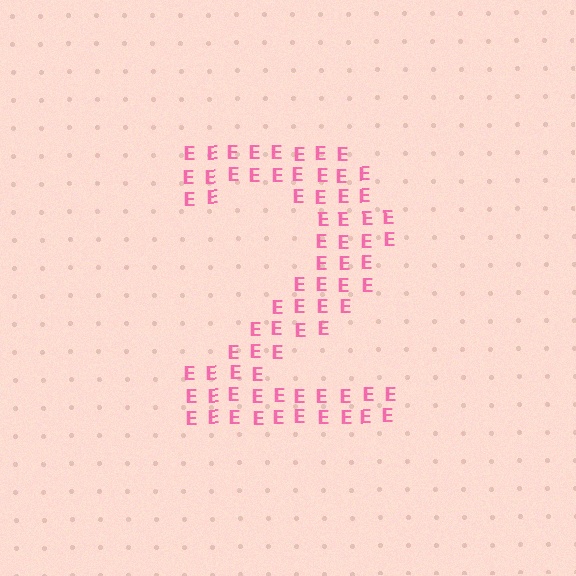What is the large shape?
The large shape is the digit 2.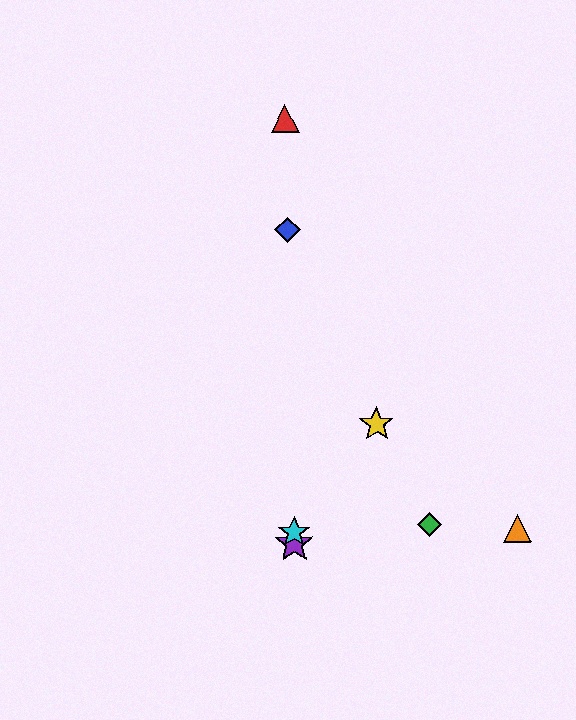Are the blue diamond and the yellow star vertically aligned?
No, the blue diamond is at x≈287 and the yellow star is at x≈377.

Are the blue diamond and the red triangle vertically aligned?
Yes, both are at x≈287.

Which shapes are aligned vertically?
The red triangle, the blue diamond, the purple star, the cyan star are aligned vertically.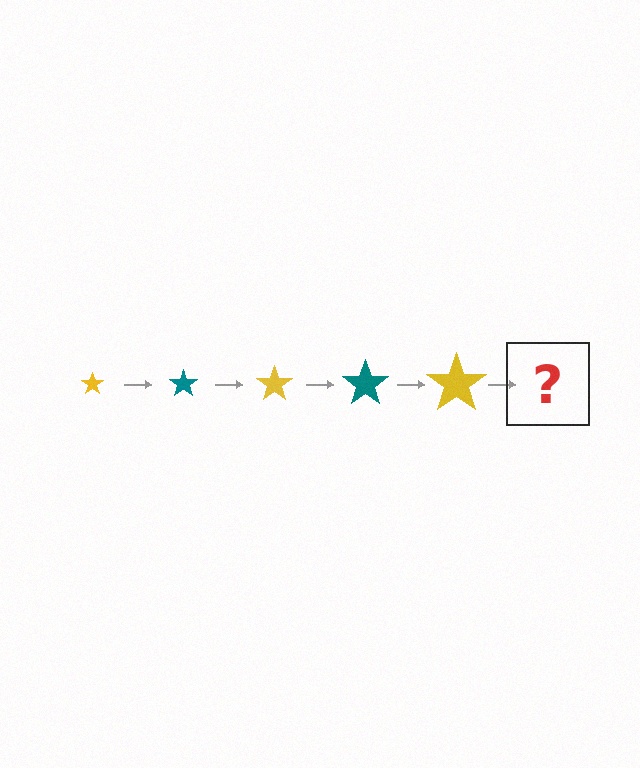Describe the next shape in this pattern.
It should be a teal star, larger than the previous one.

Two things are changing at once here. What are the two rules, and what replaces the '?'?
The two rules are that the star grows larger each step and the color cycles through yellow and teal. The '?' should be a teal star, larger than the previous one.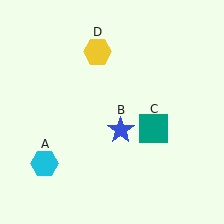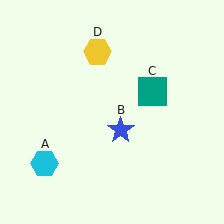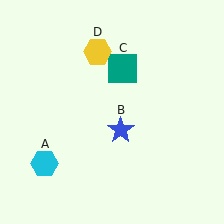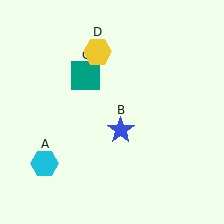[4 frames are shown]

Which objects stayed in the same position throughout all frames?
Cyan hexagon (object A) and blue star (object B) and yellow hexagon (object D) remained stationary.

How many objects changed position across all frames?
1 object changed position: teal square (object C).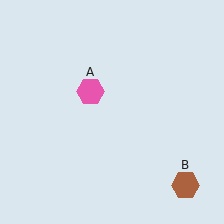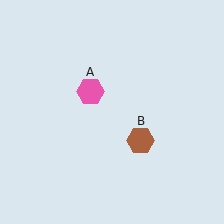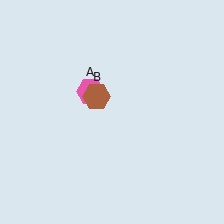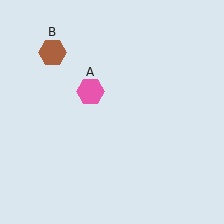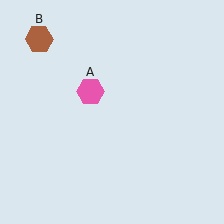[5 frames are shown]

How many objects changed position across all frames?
1 object changed position: brown hexagon (object B).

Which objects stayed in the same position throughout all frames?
Pink hexagon (object A) remained stationary.